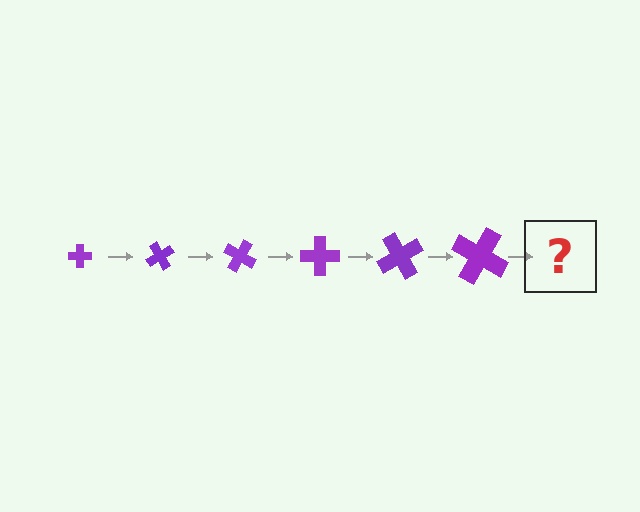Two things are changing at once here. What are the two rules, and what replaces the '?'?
The two rules are that the cross grows larger each step and it rotates 60 degrees each step. The '?' should be a cross, larger than the previous one and rotated 360 degrees from the start.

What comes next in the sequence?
The next element should be a cross, larger than the previous one and rotated 360 degrees from the start.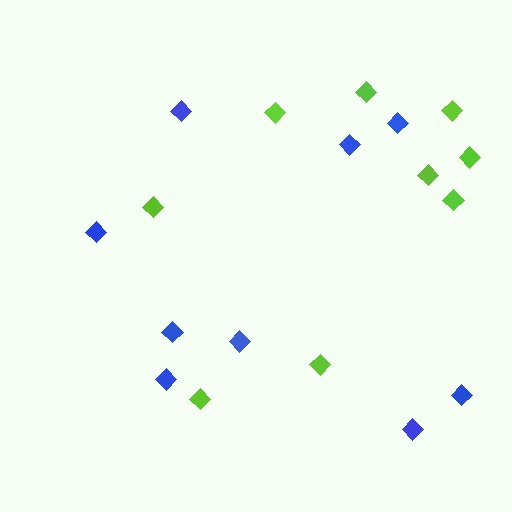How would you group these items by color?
There are 2 groups: one group of blue diamonds (9) and one group of lime diamonds (9).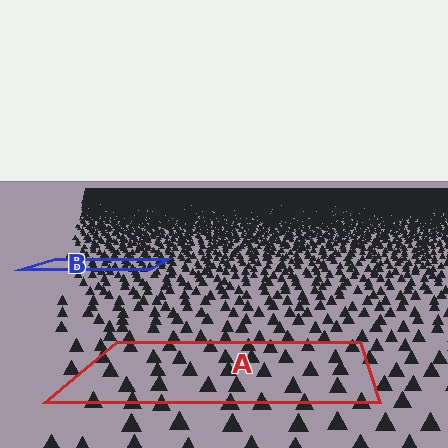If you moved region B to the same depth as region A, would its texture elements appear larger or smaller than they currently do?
They would appear larger. At a closer depth, the same texture elements are projected at a bigger on-screen size.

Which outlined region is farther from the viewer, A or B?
Region B is farther from the viewer — the texture elements inside it appear smaller and more densely packed.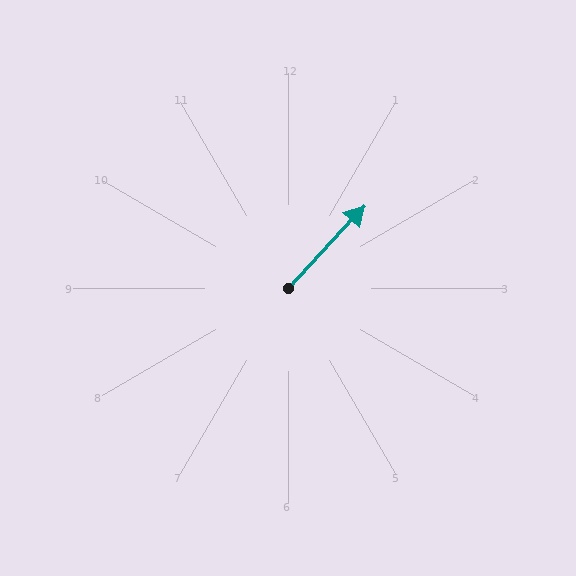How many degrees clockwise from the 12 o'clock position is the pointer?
Approximately 43 degrees.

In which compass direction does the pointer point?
Northeast.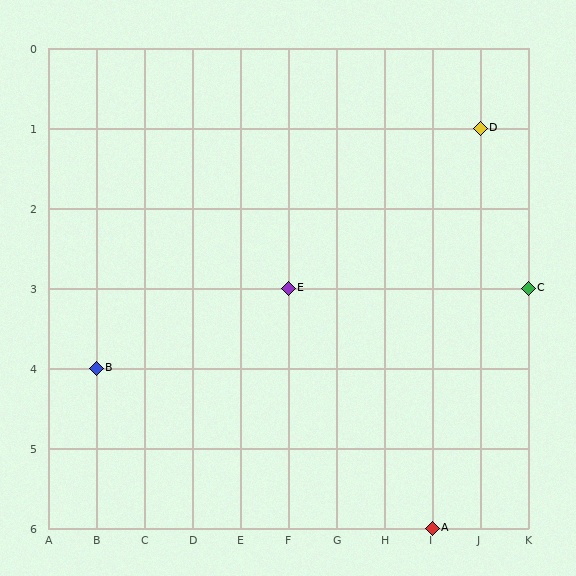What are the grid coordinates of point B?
Point B is at grid coordinates (B, 4).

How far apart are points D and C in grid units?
Points D and C are 1 column and 2 rows apart (about 2.2 grid units diagonally).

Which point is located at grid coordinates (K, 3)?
Point C is at (K, 3).